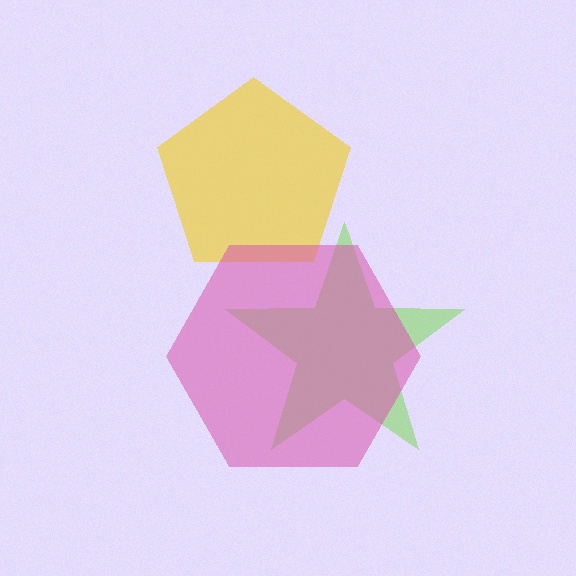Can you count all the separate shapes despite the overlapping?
Yes, there are 3 separate shapes.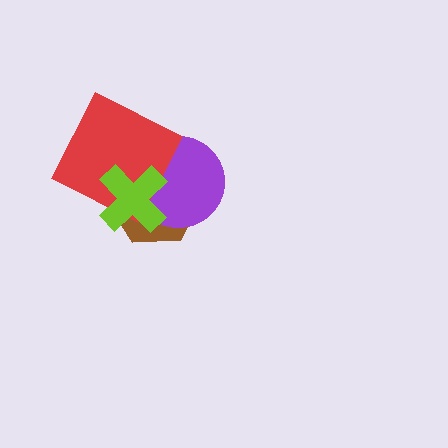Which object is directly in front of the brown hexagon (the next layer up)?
The purple circle is directly in front of the brown hexagon.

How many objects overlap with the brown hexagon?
3 objects overlap with the brown hexagon.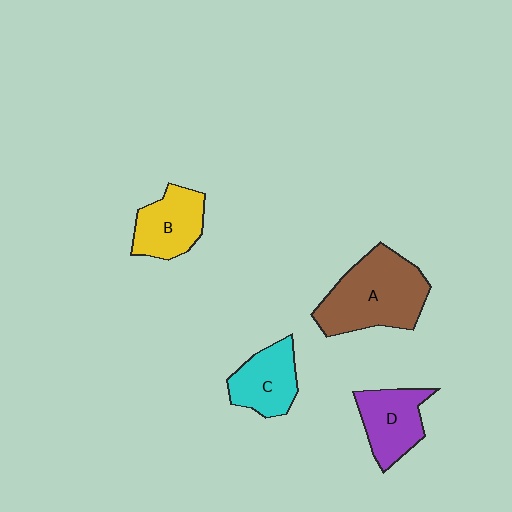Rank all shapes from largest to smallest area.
From largest to smallest: A (brown), D (purple), B (yellow), C (cyan).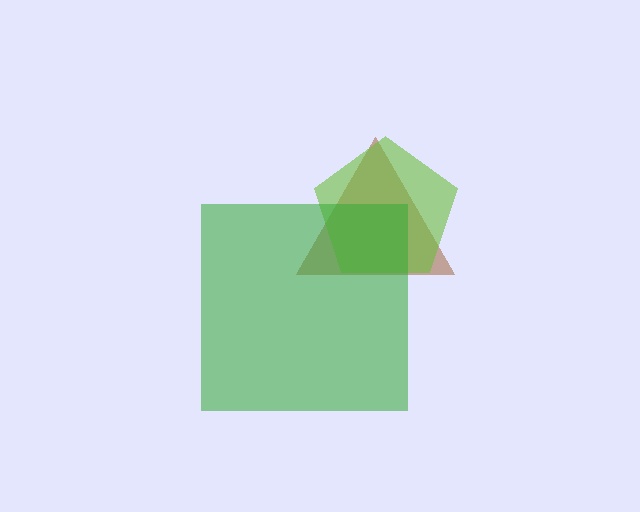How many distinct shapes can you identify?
There are 3 distinct shapes: a brown triangle, a lime pentagon, a green square.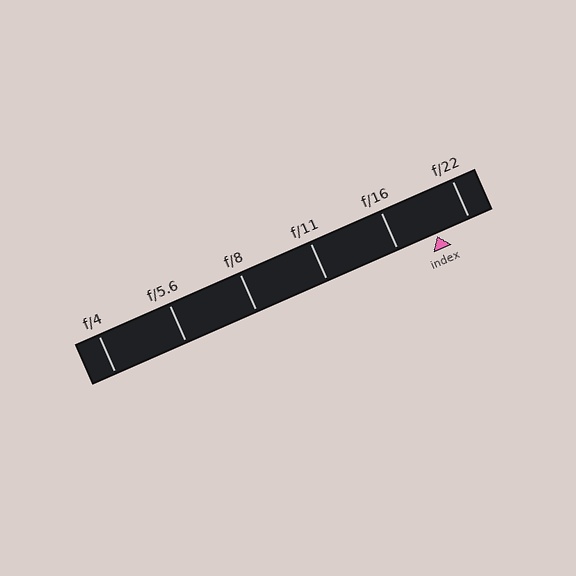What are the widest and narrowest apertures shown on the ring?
The widest aperture shown is f/4 and the narrowest is f/22.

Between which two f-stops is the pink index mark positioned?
The index mark is between f/16 and f/22.